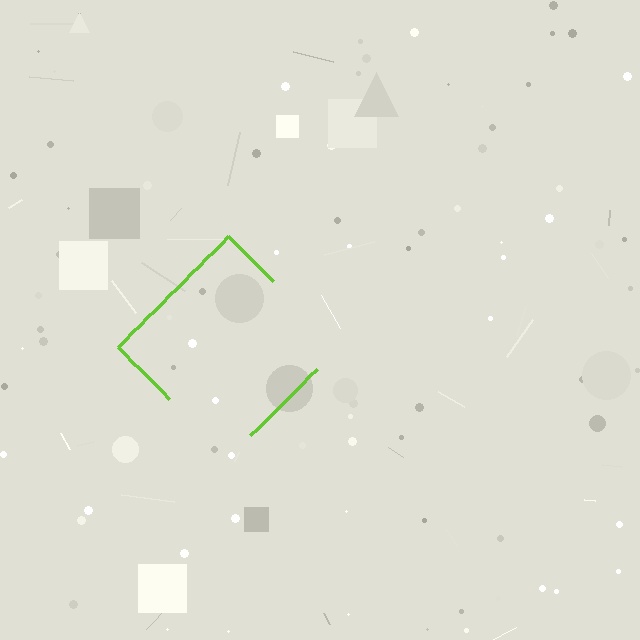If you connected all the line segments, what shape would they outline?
They would outline a diamond.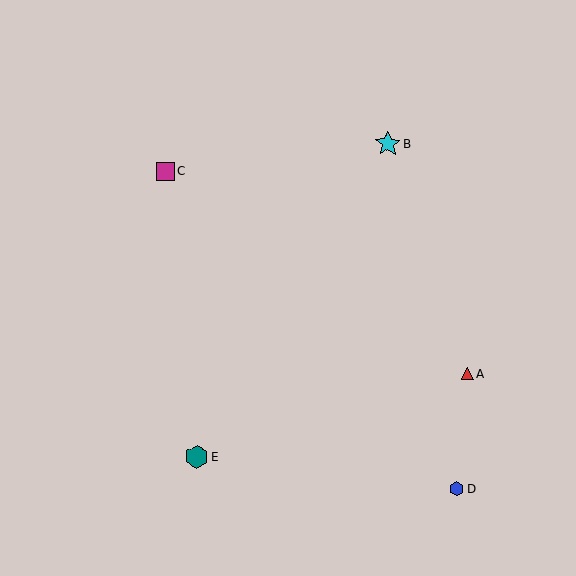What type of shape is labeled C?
Shape C is a magenta square.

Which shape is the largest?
The cyan star (labeled B) is the largest.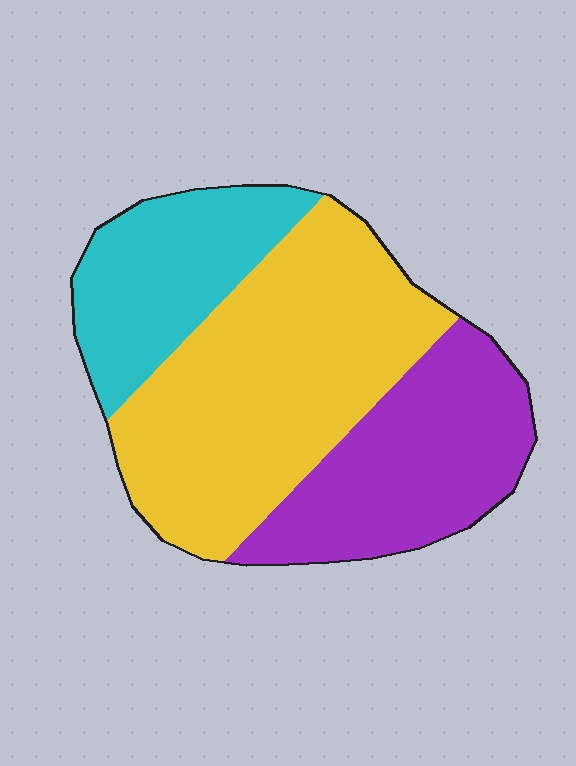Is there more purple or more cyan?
Purple.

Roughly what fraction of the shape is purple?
Purple takes up between a sixth and a third of the shape.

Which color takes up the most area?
Yellow, at roughly 50%.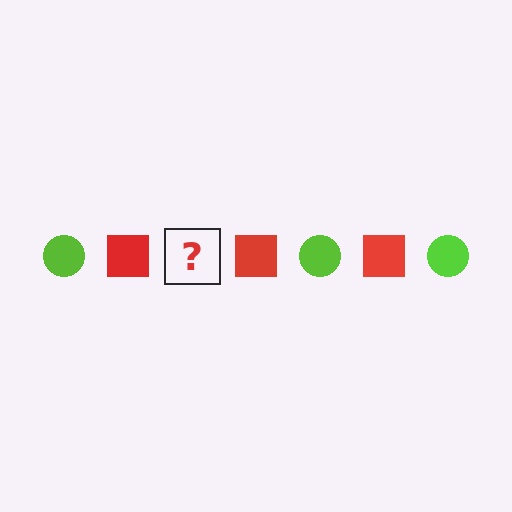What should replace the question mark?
The question mark should be replaced with a lime circle.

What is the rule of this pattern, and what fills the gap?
The rule is that the pattern alternates between lime circle and red square. The gap should be filled with a lime circle.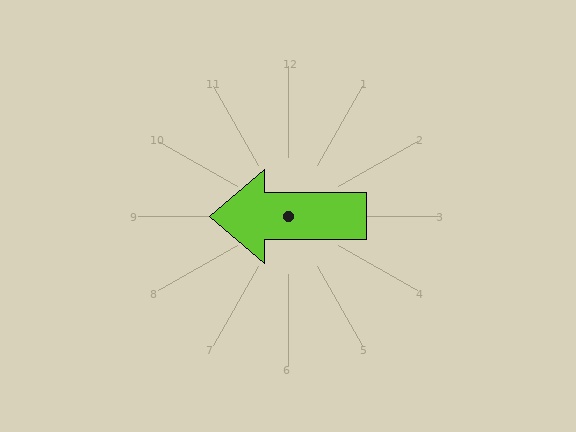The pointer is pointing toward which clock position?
Roughly 9 o'clock.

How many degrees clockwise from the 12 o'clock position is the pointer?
Approximately 270 degrees.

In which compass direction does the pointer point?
West.